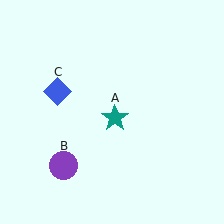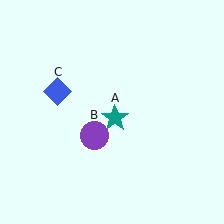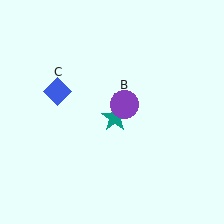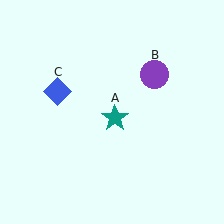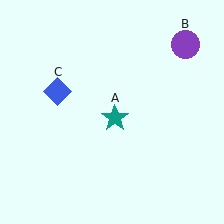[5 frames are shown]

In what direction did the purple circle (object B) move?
The purple circle (object B) moved up and to the right.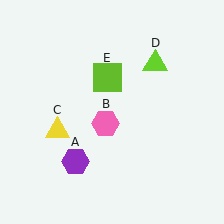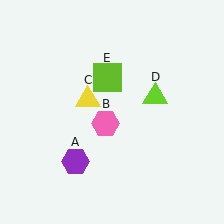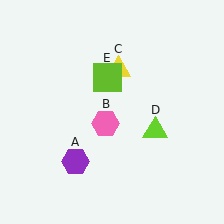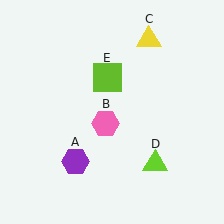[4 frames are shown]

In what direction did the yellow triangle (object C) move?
The yellow triangle (object C) moved up and to the right.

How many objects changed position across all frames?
2 objects changed position: yellow triangle (object C), lime triangle (object D).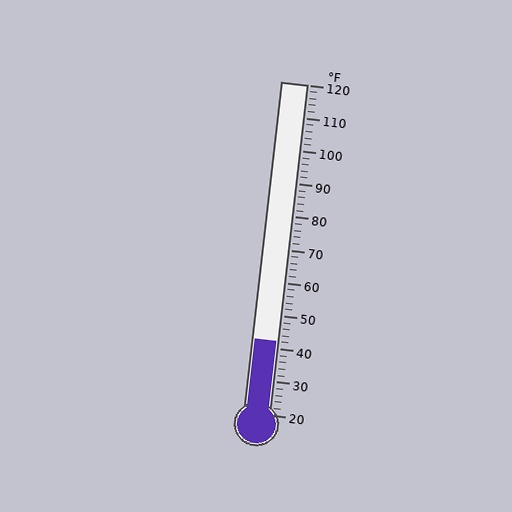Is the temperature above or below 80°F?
The temperature is below 80°F.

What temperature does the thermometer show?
The thermometer shows approximately 42°F.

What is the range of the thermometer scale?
The thermometer scale ranges from 20°F to 120°F.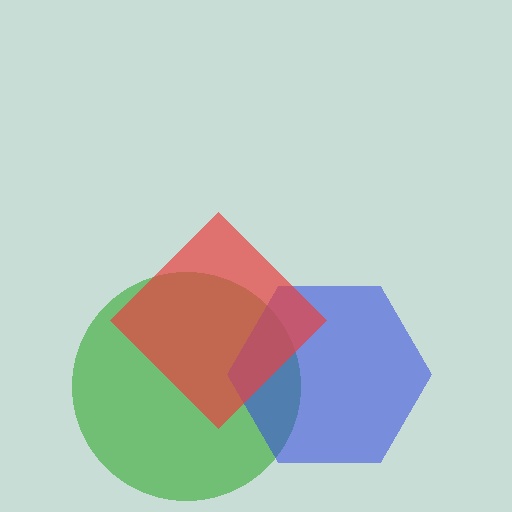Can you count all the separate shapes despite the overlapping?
Yes, there are 3 separate shapes.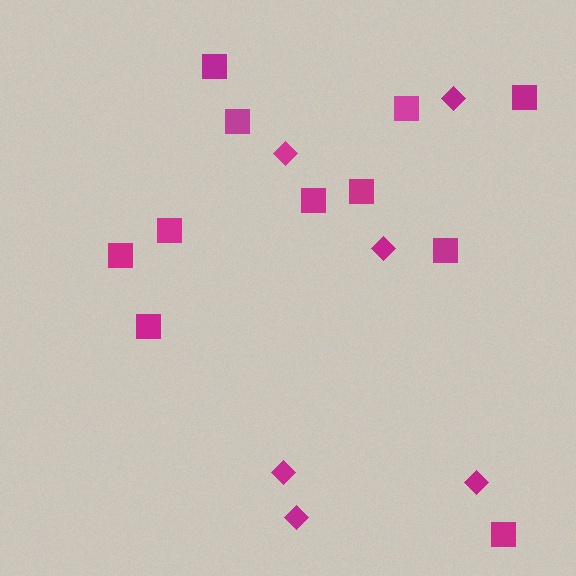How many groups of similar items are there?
There are 2 groups: one group of diamonds (6) and one group of squares (11).